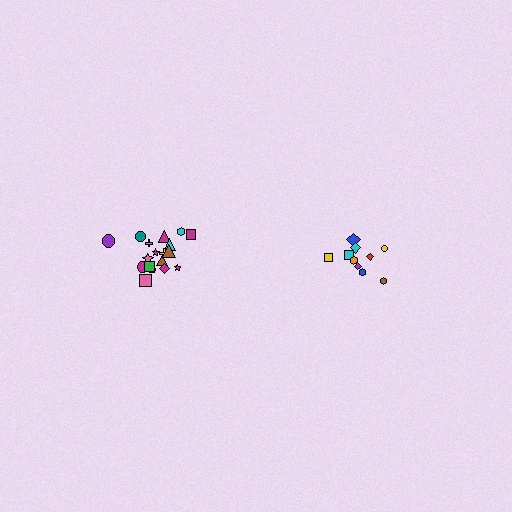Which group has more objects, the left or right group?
The left group.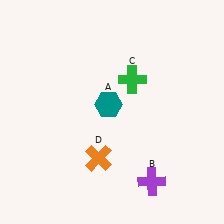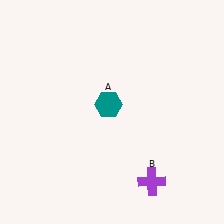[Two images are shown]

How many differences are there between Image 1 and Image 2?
There are 2 differences between the two images.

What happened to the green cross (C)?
The green cross (C) was removed in Image 2. It was in the top-right area of Image 1.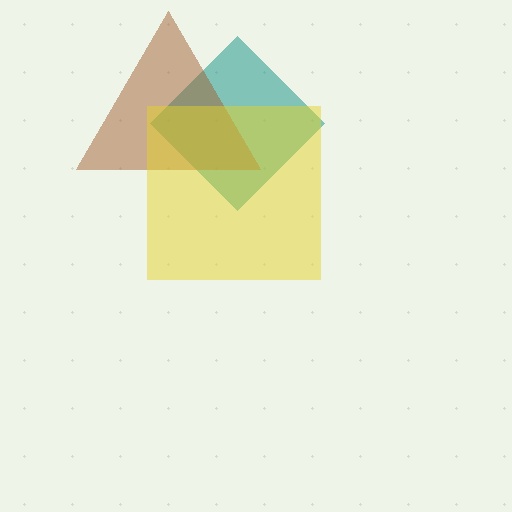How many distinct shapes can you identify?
There are 3 distinct shapes: a teal diamond, a brown triangle, a yellow square.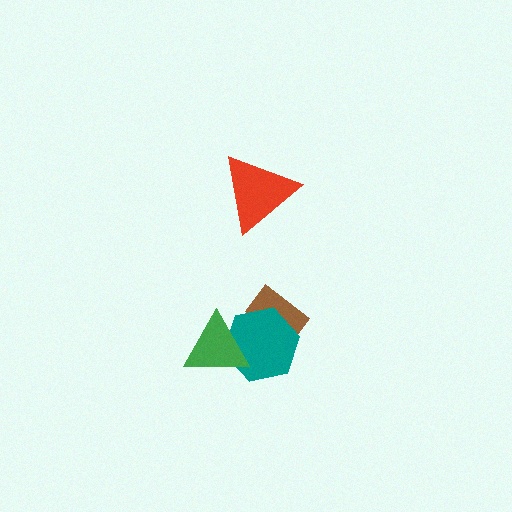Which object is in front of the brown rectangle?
The teal hexagon is in front of the brown rectangle.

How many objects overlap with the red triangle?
0 objects overlap with the red triangle.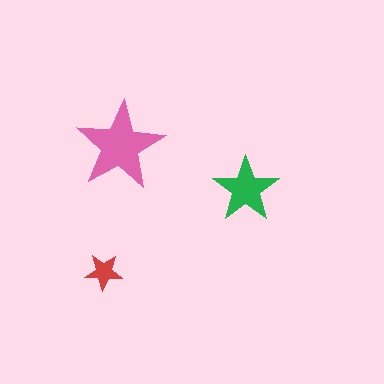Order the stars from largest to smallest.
the pink one, the green one, the red one.